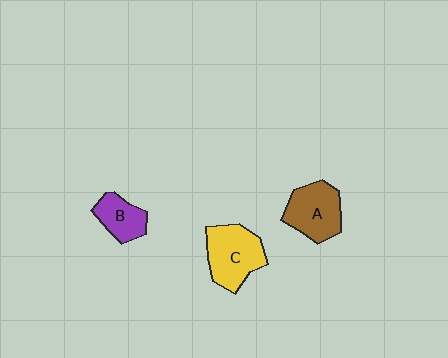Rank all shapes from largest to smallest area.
From largest to smallest: C (yellow), A (brown), B (purple).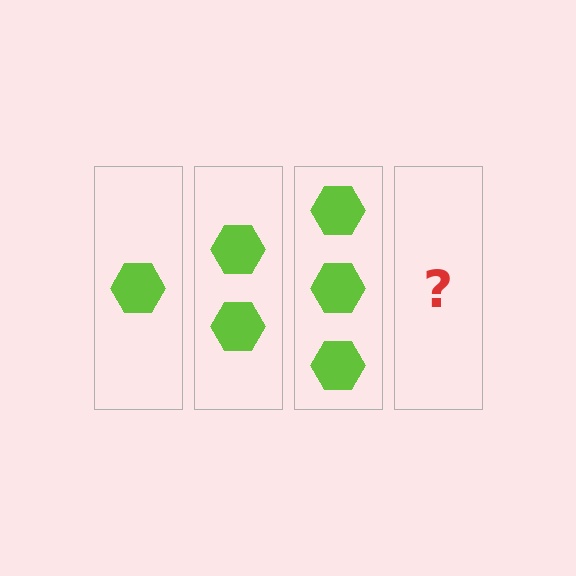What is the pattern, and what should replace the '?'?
The pattern is that each step adds one more hexagon. The '?' should be 4 hexagons.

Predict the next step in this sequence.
The next step is 4 hexagons.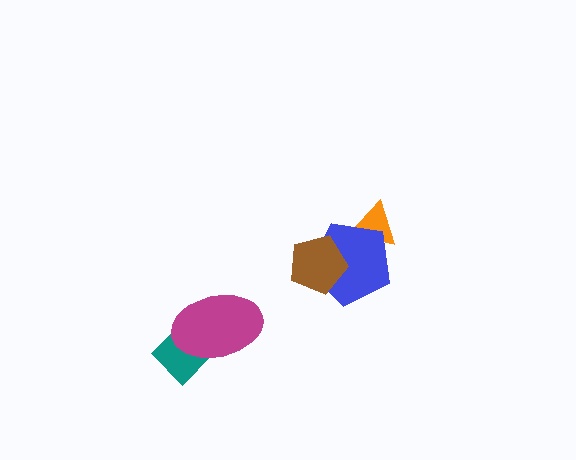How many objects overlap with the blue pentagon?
2 objects overlap with the blue pentagon.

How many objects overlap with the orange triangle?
1 object overlaps with the orange triangle.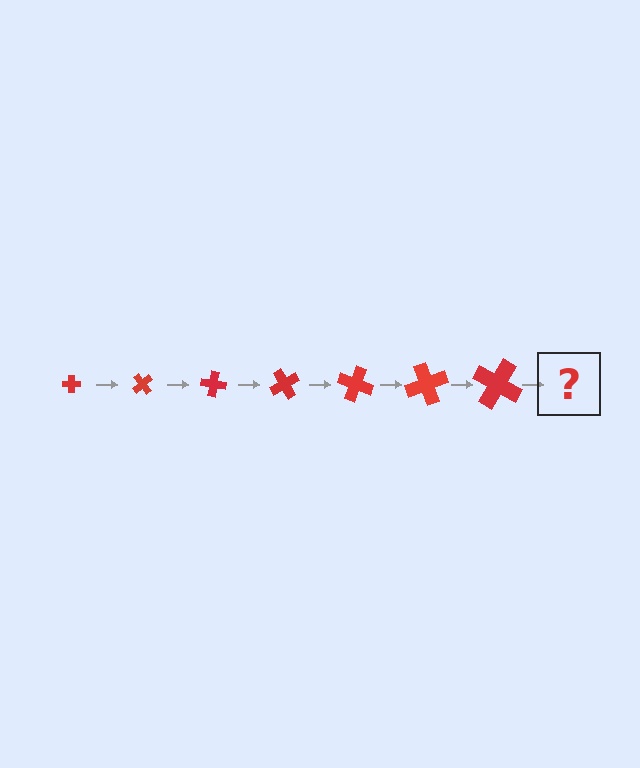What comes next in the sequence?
The next element should be a cross, larger than the previous one and rotated 350 degrees from the start.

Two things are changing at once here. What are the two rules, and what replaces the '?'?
The two rules are that the cross grows larger each step and it rotates 50 degrees each step. The '?' should be a cross, larger than the previous one and rotated 350 degrees from the start.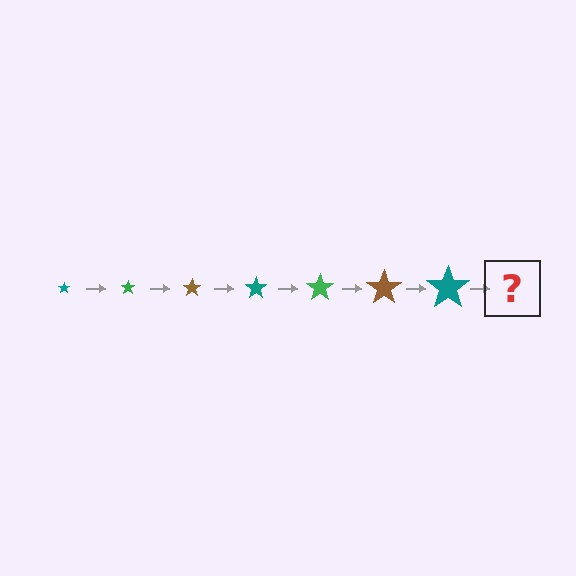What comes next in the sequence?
The next element should be a green star, larger than the previous one.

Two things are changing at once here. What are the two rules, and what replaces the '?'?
The two rules are that the star grows larger each step and the color cycles through teal, green, and brown. The '?' should be a green star, larger than the previous one.